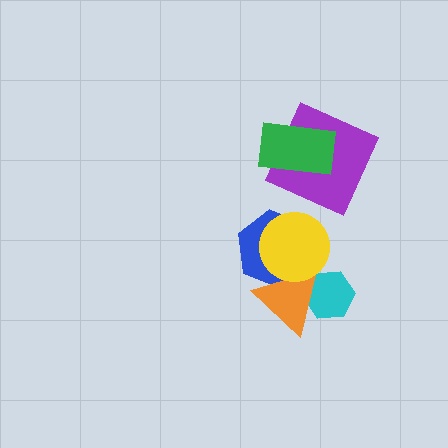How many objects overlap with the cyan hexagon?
1 object overlaps with the cyan hexagon.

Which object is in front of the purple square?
The green rectangle is in front of the purple square.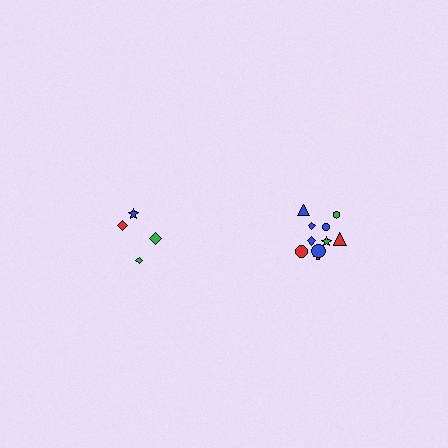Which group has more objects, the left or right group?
The right group.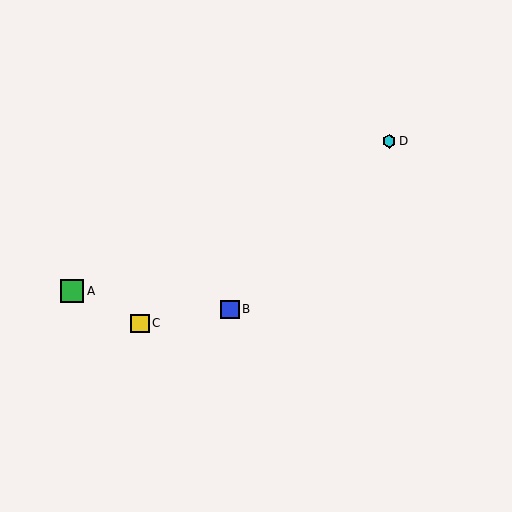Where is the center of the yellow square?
The center of the yellow square is at (140, 323).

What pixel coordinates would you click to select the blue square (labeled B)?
Click at (230, 309) to select the blue square B.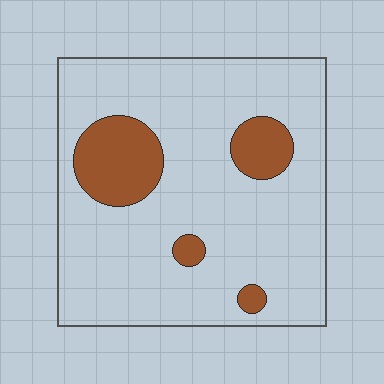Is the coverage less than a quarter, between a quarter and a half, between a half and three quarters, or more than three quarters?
Less than a quarter.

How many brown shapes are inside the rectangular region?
4.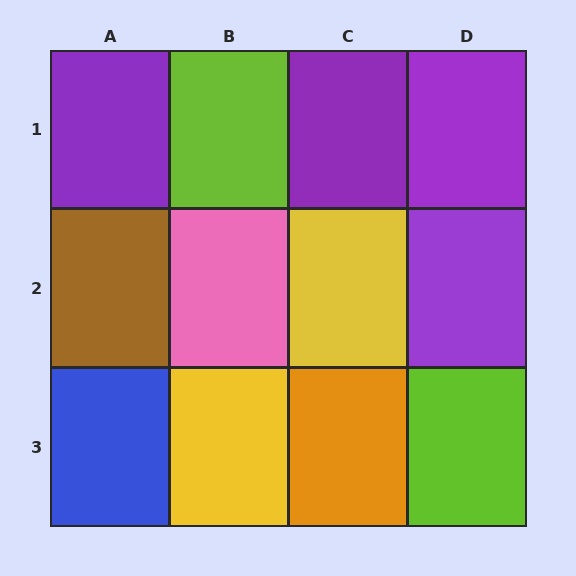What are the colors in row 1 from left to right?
Purple, lime, purple, purple.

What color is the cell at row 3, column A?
Blue.